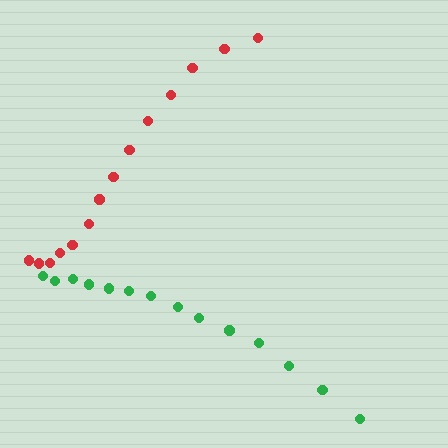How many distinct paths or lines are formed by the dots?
There are 2 distinct paths.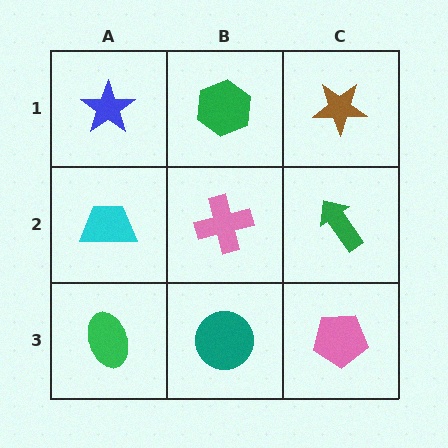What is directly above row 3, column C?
A green arrow.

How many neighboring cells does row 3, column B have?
3.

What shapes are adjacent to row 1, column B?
A pink cross (row 2, column B), a blue star (row 1, column A), a brown star (row 1, column C).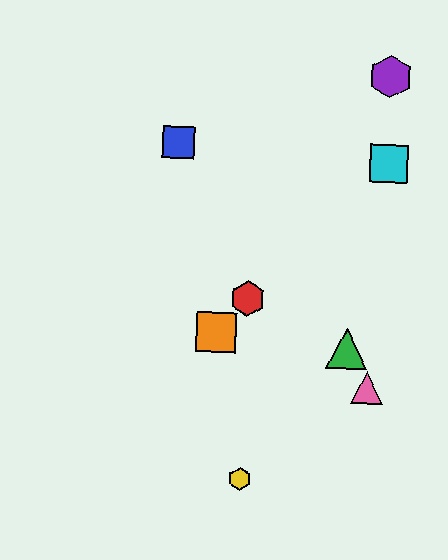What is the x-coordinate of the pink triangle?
The pink triangle is at x≈367.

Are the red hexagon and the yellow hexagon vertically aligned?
Yes, both are at x≈248.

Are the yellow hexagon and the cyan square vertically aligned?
No, the yellow hexagon is at x≈240 and the cyan square is at x≈389.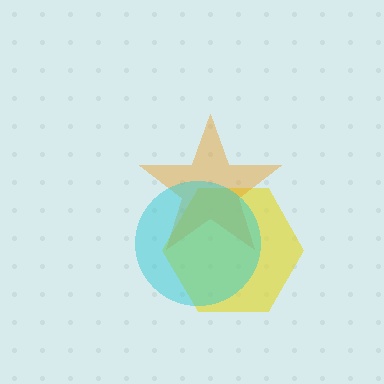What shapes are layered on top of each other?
The layered shapes are: a yellow hexagon, an orange star, a cyan circle.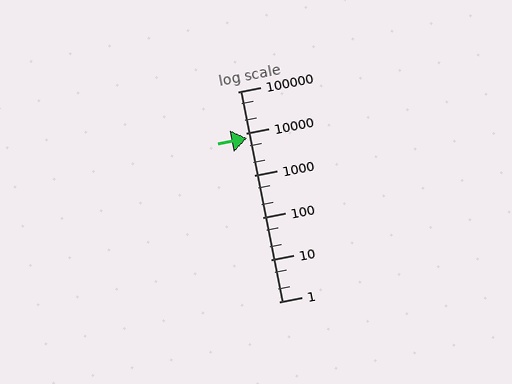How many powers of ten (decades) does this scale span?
The scale spans 5 decades, from 1 to 100000.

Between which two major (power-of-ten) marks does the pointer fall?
The pointer is between 1000 and 10000.